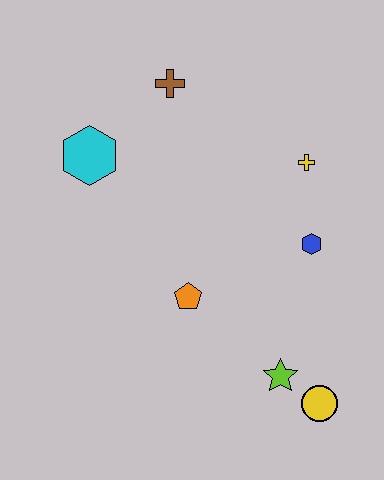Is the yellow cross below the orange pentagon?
No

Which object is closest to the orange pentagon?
The lime star is closest to the orange pentagon.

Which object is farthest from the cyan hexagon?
The yellow circle is farthest from the cyan hexagon.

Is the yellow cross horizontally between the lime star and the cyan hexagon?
No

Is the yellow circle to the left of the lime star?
No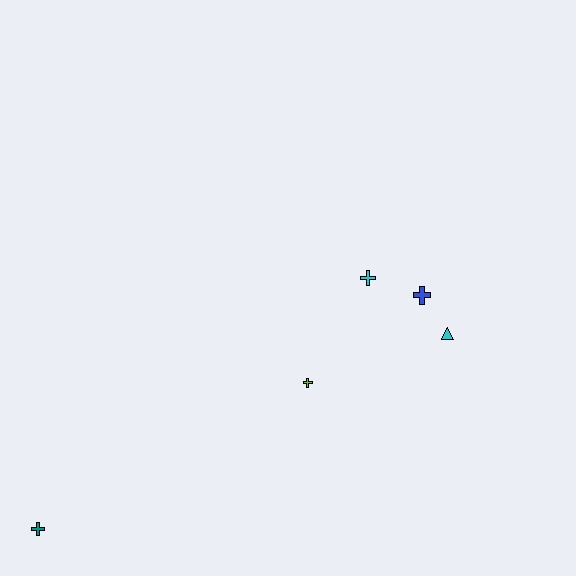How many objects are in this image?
There are 5 objects.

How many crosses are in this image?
There are 4 crosses.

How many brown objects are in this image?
There are no brown objects.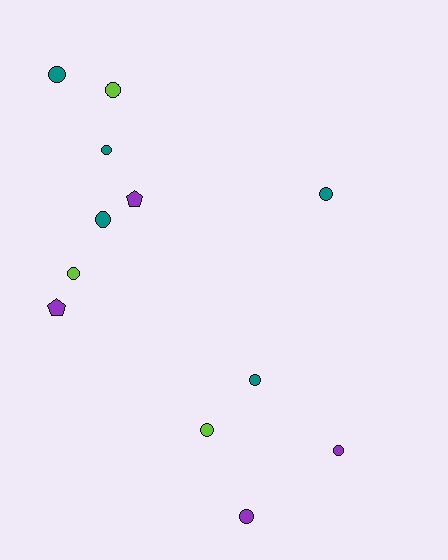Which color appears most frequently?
Teal, with 5 objects.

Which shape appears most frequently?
Circle, with 10 objects.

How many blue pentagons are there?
There are no blue pentagons.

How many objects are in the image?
There are 12 objects.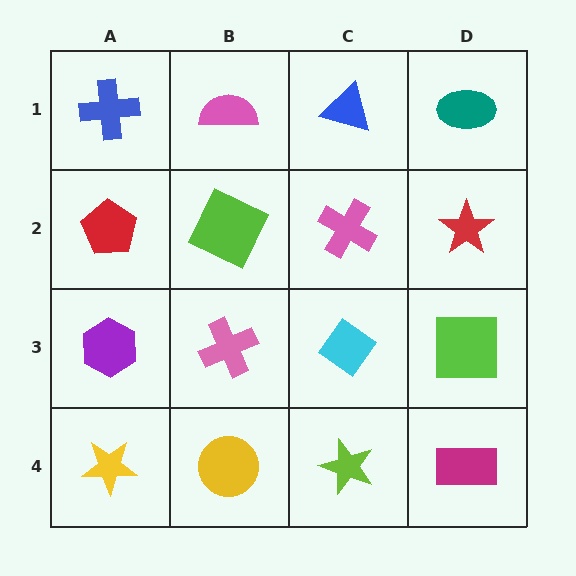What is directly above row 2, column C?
A blue triangle.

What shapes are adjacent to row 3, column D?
A red star (row 2, column D), a magenta rectangle (row 4, column D), a cyan diamond (row 3, column C).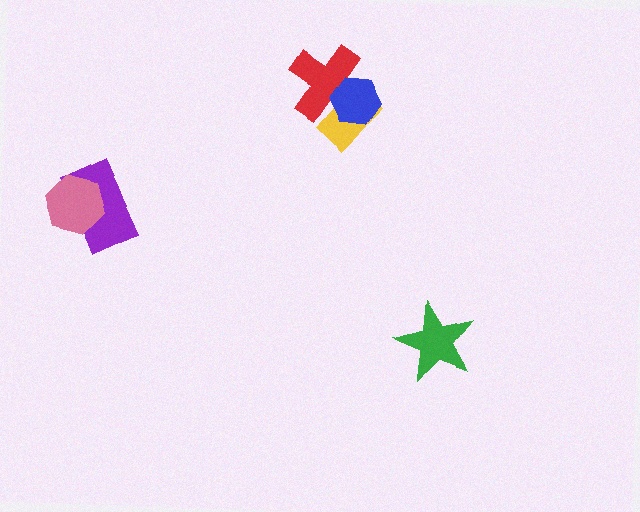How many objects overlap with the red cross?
2 objects overlap with the red cross.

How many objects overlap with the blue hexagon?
2 objects overlap with the blue hexagon.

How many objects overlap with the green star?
0 objects overlap with the green star.